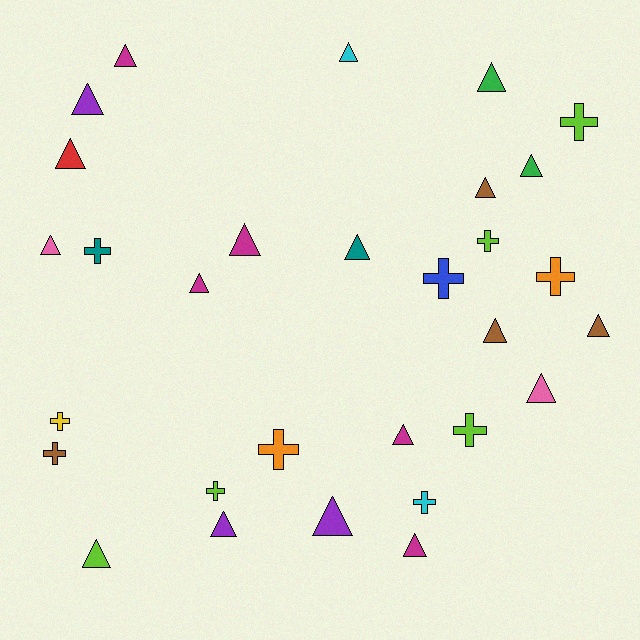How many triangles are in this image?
There are 19 triangles.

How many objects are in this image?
There are 30 objects.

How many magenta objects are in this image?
There are 5 magenta objects.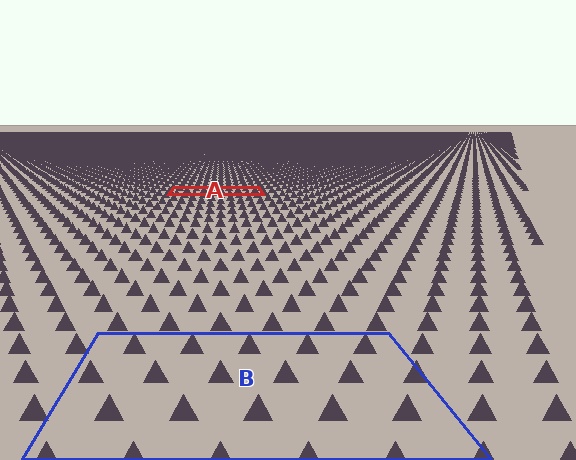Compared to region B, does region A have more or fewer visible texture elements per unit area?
Region A has more texture elements per unit area — they are packed more densely because it is farther away.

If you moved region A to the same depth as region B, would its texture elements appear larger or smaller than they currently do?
They would appear larger. At a closer depth, the same texture elements are projected at a bigger on-screen size.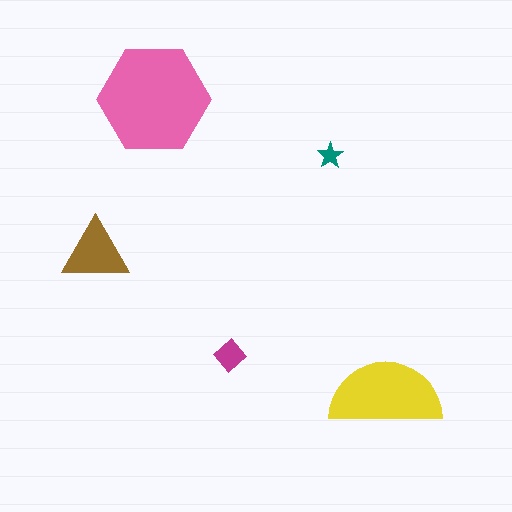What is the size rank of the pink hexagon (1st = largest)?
1st.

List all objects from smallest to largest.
The teal star, the magenta diamond, the brown triangle, the yellow semicircle, the pink hexagon.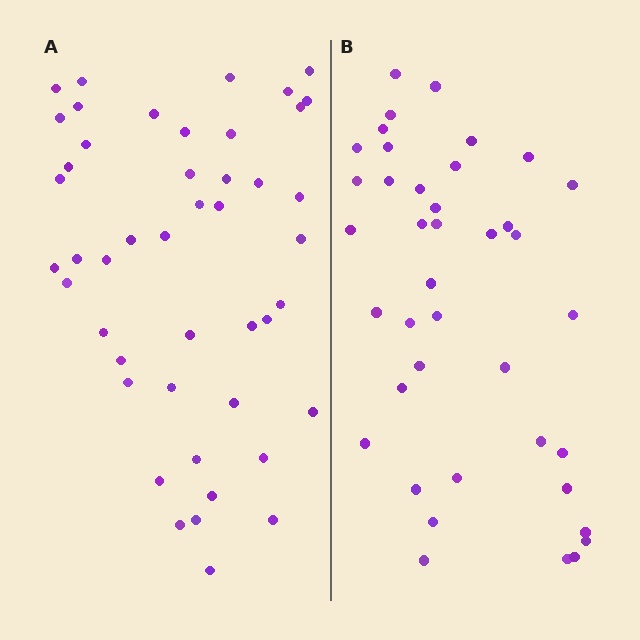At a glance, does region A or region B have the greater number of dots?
Region A (the left region) has more dots.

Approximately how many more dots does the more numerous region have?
Region A has about 6 more dots than region B.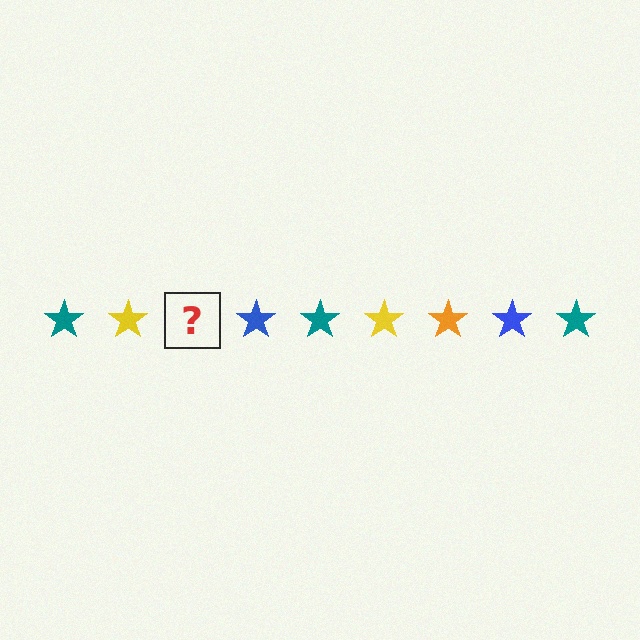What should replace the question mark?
The question mark should be replaced with an orange star.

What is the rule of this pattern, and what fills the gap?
The rule is that the pattern cycles through teal, yellow, orange, blue stars. The gap should be filled with an orange star.